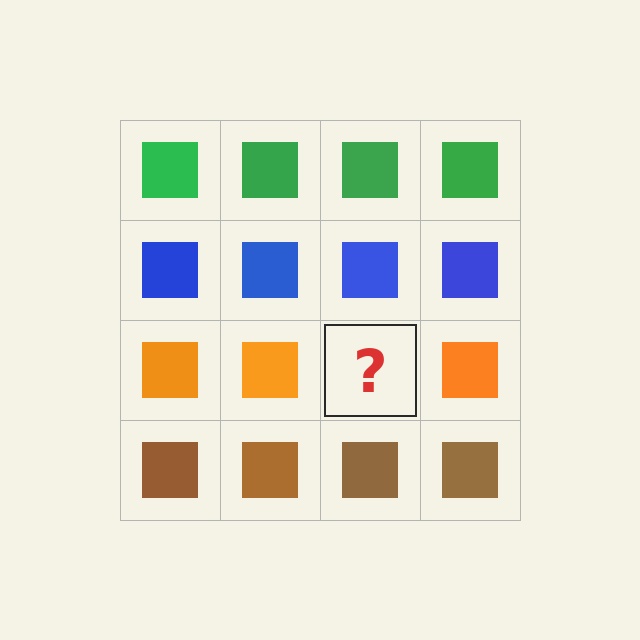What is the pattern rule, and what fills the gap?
The rule is that each row has a consistent color. The gap should be filled with an orange square.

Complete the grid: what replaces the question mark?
The question mark should be replaced with an orange square.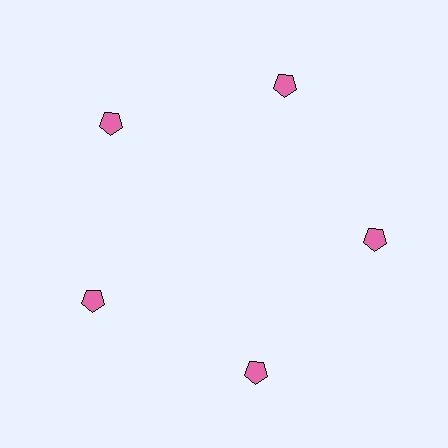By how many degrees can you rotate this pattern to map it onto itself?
The pattern maps onto itself every 72 degrees of rotation.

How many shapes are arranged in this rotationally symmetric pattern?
There are 5 shapes, arranged in 5 groups of 1.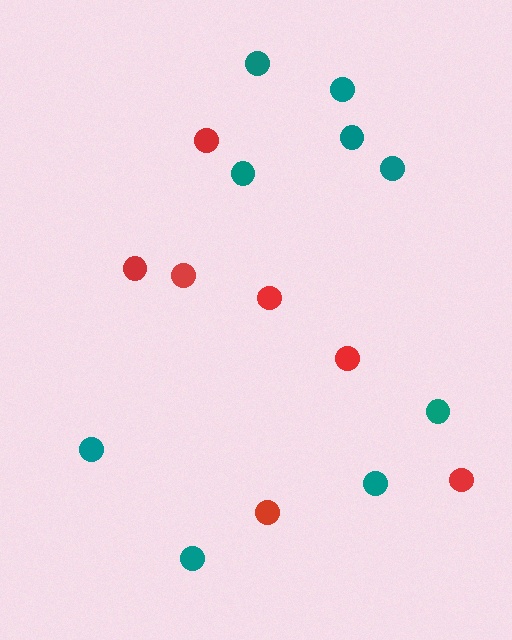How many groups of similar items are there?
There are 2 groups: one group of red circles (7) and one group of teal circles (9).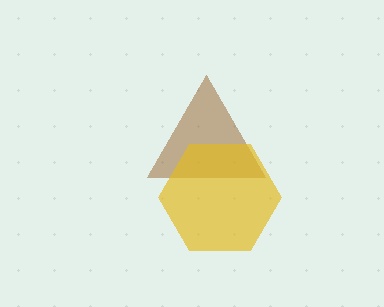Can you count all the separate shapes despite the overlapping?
Yes, there are 2 separate shapes.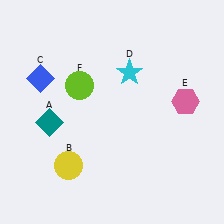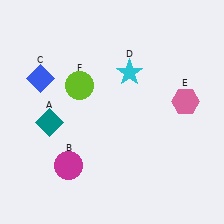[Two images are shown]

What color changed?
The circle (B) changed from yellow in Image 1 to magenta in Image 2.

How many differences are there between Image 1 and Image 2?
There is 1 difference between the two images.